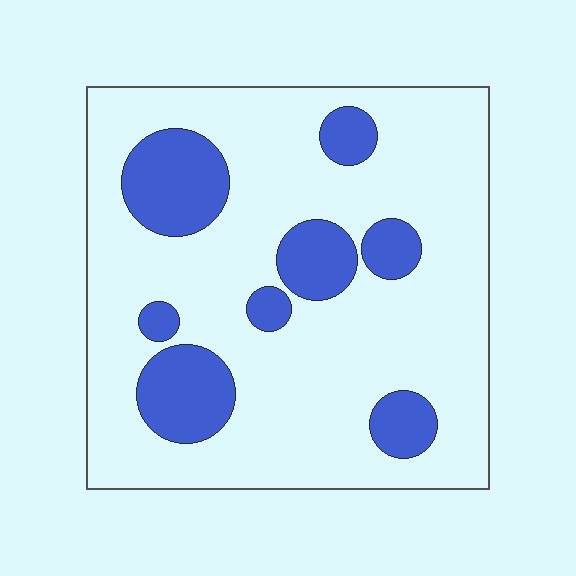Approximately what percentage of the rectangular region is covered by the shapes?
Approximately 20%.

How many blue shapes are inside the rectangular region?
8.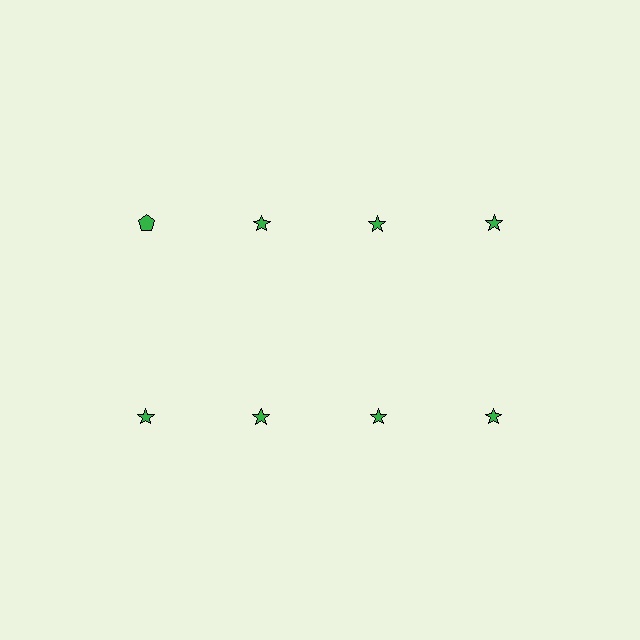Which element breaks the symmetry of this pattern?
The green pentagon in the top row, leftmost column breaks the symmetry. All other shapes are green stars.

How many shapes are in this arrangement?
There are 8 shapes arranged in a grid pattern.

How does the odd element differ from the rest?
It has a different shape: pentagon instead of star.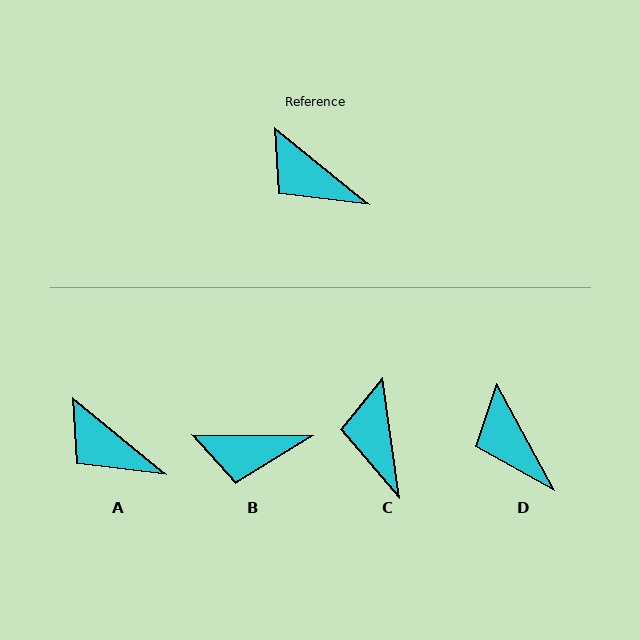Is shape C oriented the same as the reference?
No, it is off by about 42 degrees.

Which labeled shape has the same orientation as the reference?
A.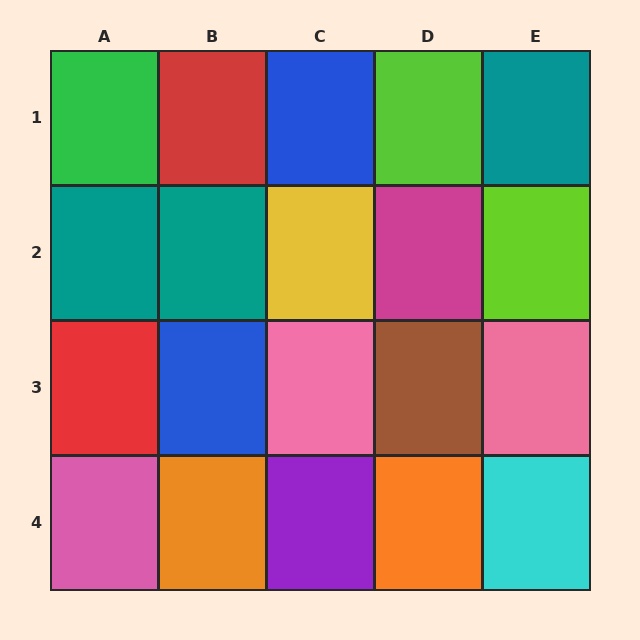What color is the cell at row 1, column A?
Green.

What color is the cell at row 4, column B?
Orange.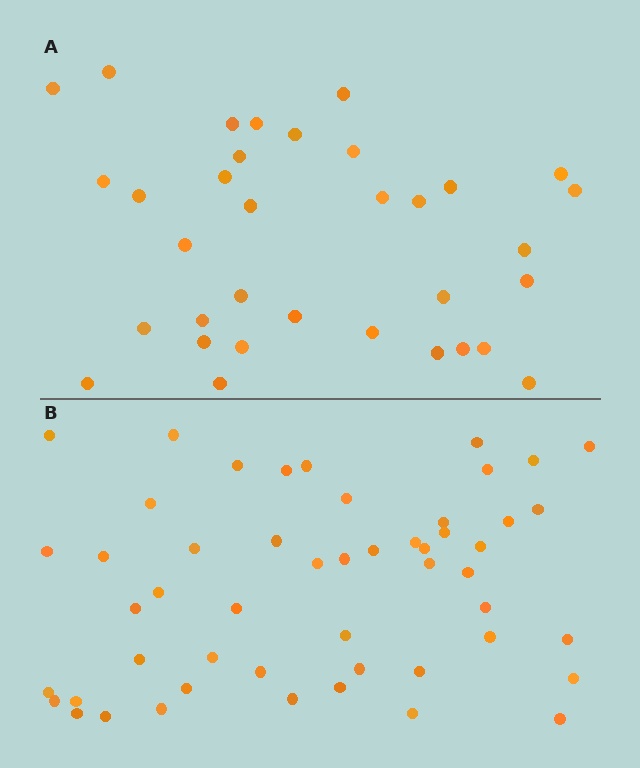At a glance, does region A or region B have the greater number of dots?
Region B (the bottom region) has more dots.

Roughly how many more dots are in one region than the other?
Region B has approximately 15 more dots than region A.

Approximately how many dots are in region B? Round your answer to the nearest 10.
About 50 dots. (The exact count is 51, which rounds to 50.)